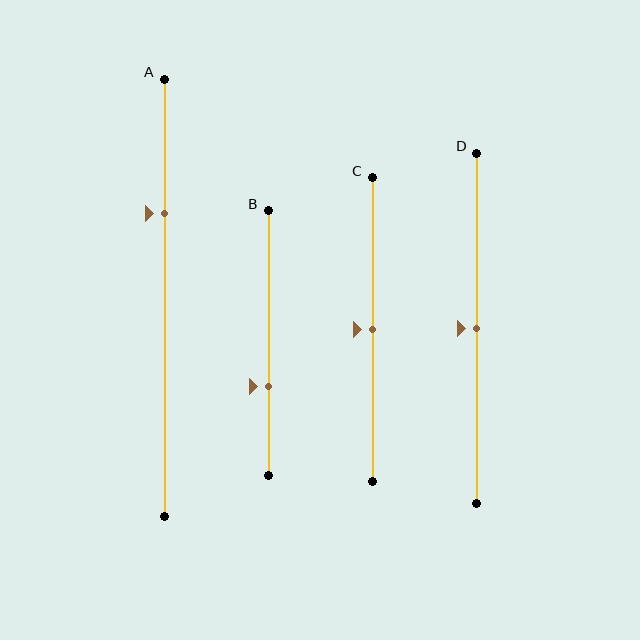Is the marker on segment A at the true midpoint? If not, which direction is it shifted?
No, the marker on segment A is shifted upward by about 19% of the segment length.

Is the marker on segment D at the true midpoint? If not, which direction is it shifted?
Yes, the marker on segment D is at the true midpoint.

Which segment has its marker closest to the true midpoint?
Segment C has its marker closest to the true midpoint.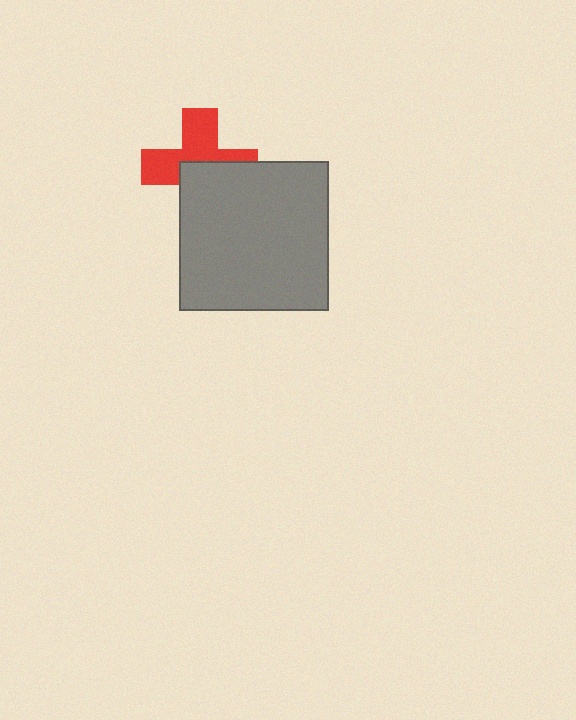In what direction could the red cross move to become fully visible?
The red cross could move toward the upper-left. That would shift it out from behind the gray square entirely.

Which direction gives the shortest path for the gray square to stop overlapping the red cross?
Moving toward the lower-right gives the shortest separation.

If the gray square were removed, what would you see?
You would see the complete red cross.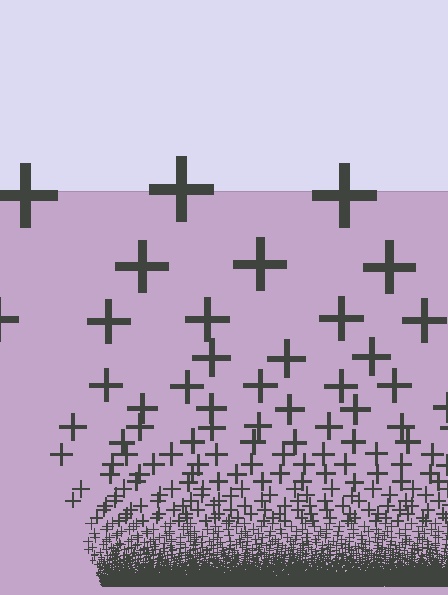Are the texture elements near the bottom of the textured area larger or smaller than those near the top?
Smaller. The gradient is inverted — elements near the bottom are smaller and denser.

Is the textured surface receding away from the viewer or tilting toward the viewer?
The surface appears to tilt toward the viewer. Texture elements get larger and sparser toward the top.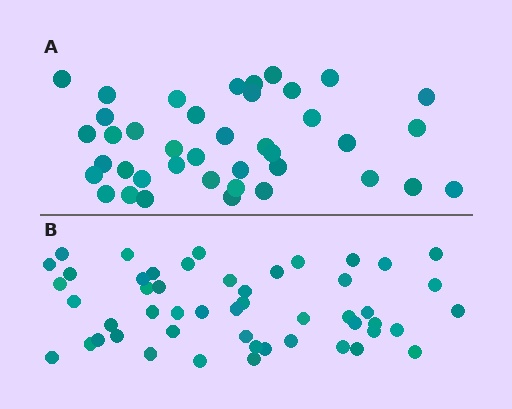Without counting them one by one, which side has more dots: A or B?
Region B (the bottom region) has more dots.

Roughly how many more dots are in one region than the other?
Region B has roughly 10 or so more dots than region A.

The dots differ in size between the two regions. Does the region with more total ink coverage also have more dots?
No. Region A has more total ink coverage because its dots are larger, but region B actually contains more individual dots. Total area can be misleading — the number of items is what matters here.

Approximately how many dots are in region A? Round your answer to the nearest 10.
About 40 dots.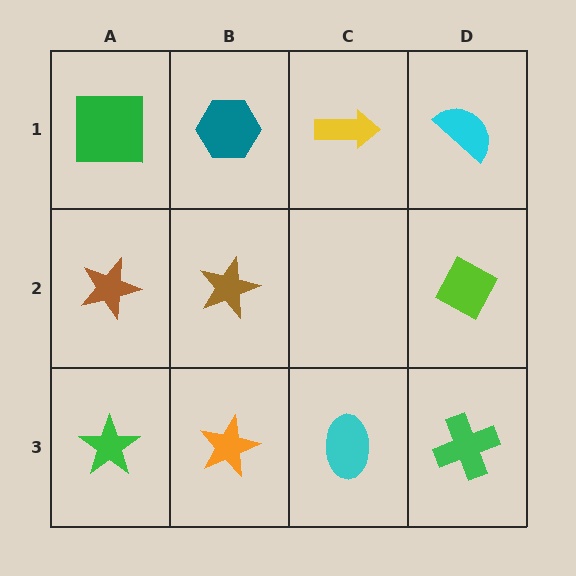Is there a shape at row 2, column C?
No, that cell is empty.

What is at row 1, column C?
A yellow arrow.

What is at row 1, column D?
A cyan semicircle.